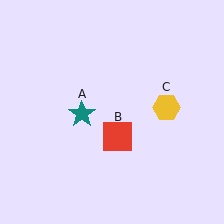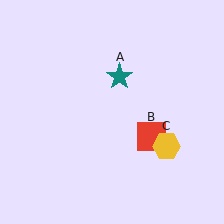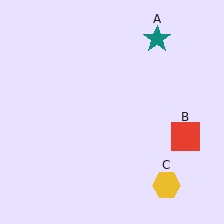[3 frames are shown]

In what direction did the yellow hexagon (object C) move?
The yellow hexagon (object C) moved down.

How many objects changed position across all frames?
3 objects changed position: teal star (object A), red square (object B), yellow hexagon (object C).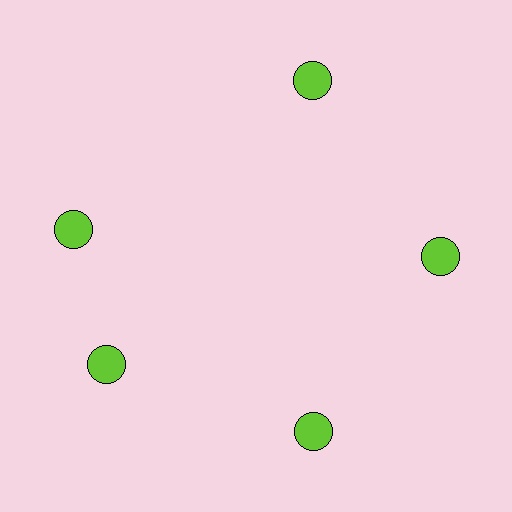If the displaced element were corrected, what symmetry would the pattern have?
It would have 5-fold rotational symmetry — the pattern would map onto itself every 72 degrees.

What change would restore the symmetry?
The symmetry would be restored by rotating it back into even spacing with its neighbors so that all 5 circles sit at equal angles and equal distance from the center.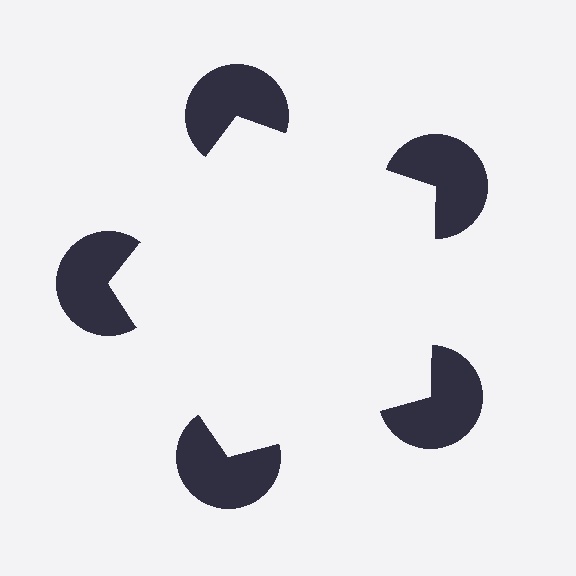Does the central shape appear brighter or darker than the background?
It typically appears slightly brighter than the background, even though no actual brightness change is drawn.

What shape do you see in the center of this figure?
An illusory pentagon — its edges are inferred from the aligned wedge cuts in the pac-man discs, not physically drawn.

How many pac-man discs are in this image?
There are 5 — one at each vertex of the illusory pentagon.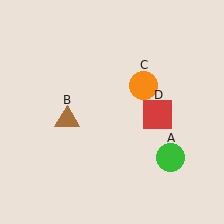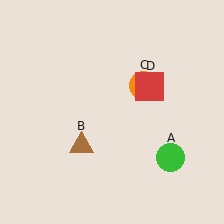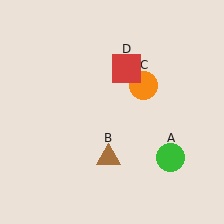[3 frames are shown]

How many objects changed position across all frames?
2 objects changed position: brown triangle (object B), red square (object D).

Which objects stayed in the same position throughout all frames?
Green circle (object A) and orange circle (object C) remained stationary.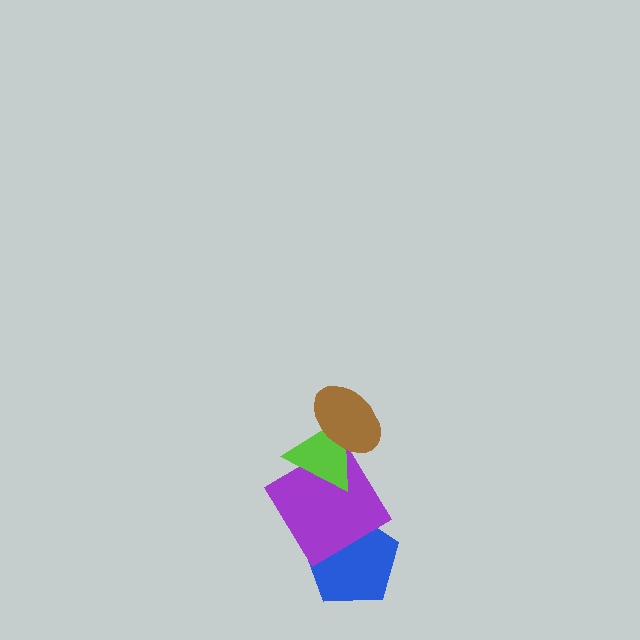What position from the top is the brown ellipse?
The brown ellipse is 1st from the top.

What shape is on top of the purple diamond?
The lime triangle is on top of the purple diamond.